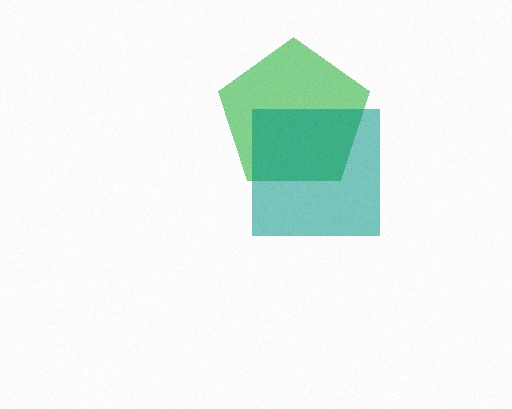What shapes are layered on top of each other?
The layered shapes are: a green pentagon, a teal square.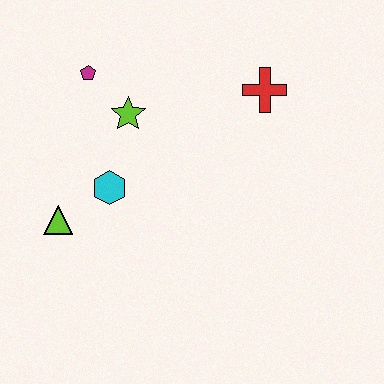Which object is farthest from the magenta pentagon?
The red cross is farthest from the magenta pentagon.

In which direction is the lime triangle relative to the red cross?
The lime triangle is to the left of the red cross.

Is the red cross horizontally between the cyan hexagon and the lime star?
No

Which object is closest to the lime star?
The magenta pentagon is closest to the lime star.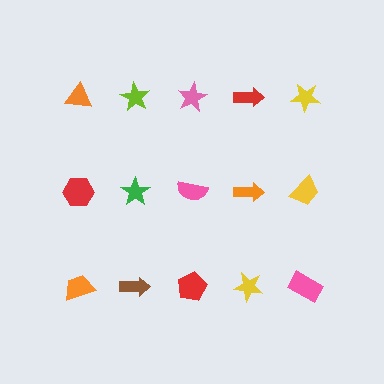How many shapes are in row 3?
5 shapes.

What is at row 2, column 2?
A green star.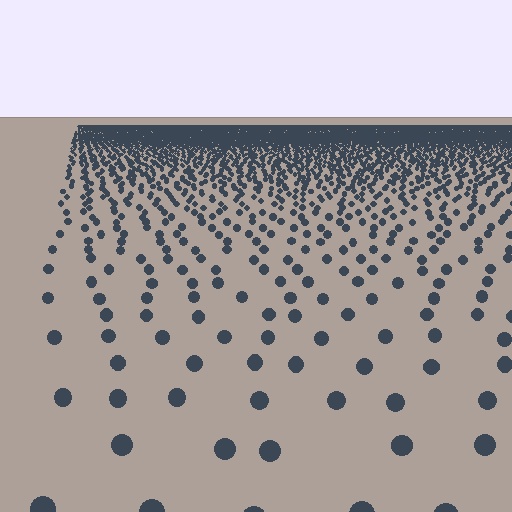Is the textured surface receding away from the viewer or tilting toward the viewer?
The surface is receding away from the viewer. Texture elements get smaller and denser toward the top.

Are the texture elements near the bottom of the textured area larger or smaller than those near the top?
Larger. Near the bottom, elements are closer to the viewer and appear at a bigger on-screen size.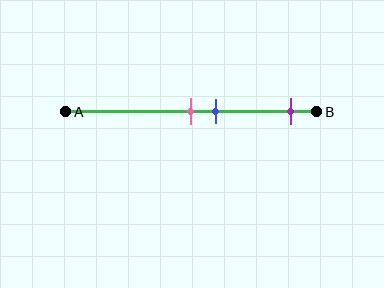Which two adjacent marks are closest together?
The pink and blue marks are the closest adjacent pair.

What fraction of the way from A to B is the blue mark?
The blue mark is approximately 60% (0.6) of the way from A to B.